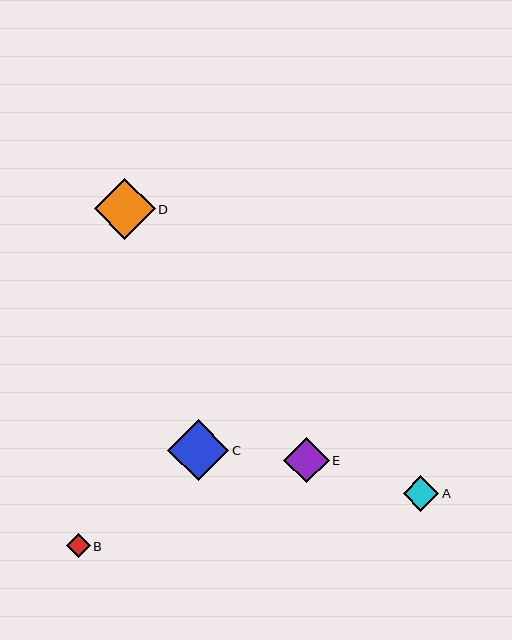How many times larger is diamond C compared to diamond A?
Diamond C is approximately 1.7 times the size of diamond A.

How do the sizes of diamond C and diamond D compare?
Diamond C and diamond D are approximately the same size.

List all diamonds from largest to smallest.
From largest to smallest: C, D, E, A, B.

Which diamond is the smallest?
Diamond B is the smallest with a size of approximately 24 pixels.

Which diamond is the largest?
Diamond C is the largest with a size of approximately 61 pixels.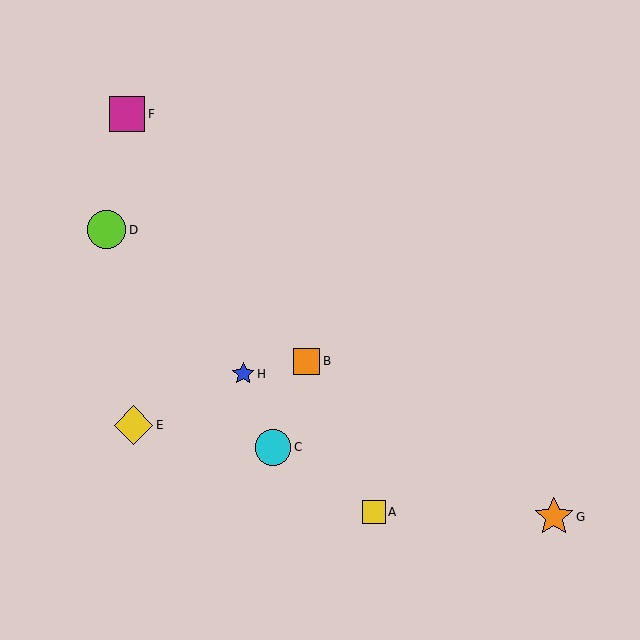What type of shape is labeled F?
Shape F is a magenta square.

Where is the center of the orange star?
The center of the orange star is at (554, 517).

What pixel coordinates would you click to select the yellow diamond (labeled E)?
Click at (133, 425) to select the yellow diamond E.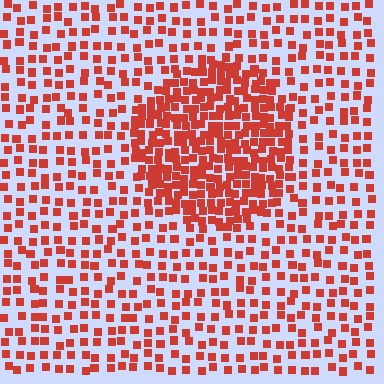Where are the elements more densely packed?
The elements are more densely packed inside the circle boundary.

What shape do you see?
I see a circle.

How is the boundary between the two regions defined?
The boundary is defined by a change in element density (approximately 2.3x ratio). All elements are the same color, size, and shape.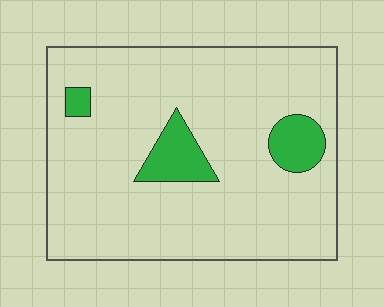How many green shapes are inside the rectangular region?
3.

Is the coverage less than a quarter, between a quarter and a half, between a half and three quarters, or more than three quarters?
Less than a quarter.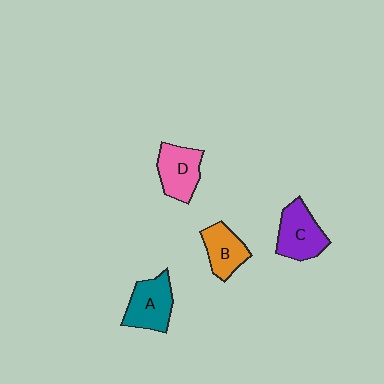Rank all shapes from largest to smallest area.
From largest to smallest: C (purple), A (teal), D (pink), B (orange).